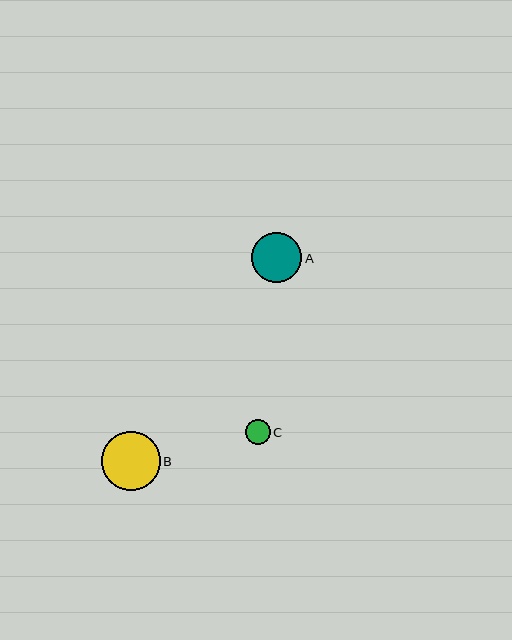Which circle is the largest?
Circle B is the largest with a size of approximately 58 pixels.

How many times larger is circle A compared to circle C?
Circle A is approximately 2.0 times the size of circle C.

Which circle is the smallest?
Circle C is the smallest with a size of approximately 25 pixels.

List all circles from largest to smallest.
From largest to smallest: B, A, C.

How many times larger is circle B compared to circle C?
Circle B is approximately 2.3 times the size of circle C.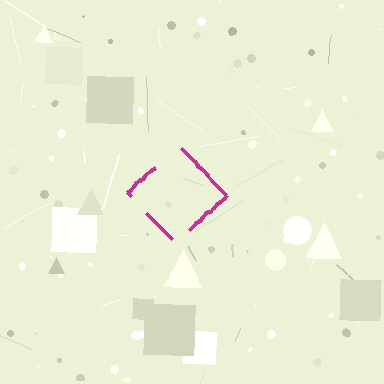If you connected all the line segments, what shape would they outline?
They would outline a diamond.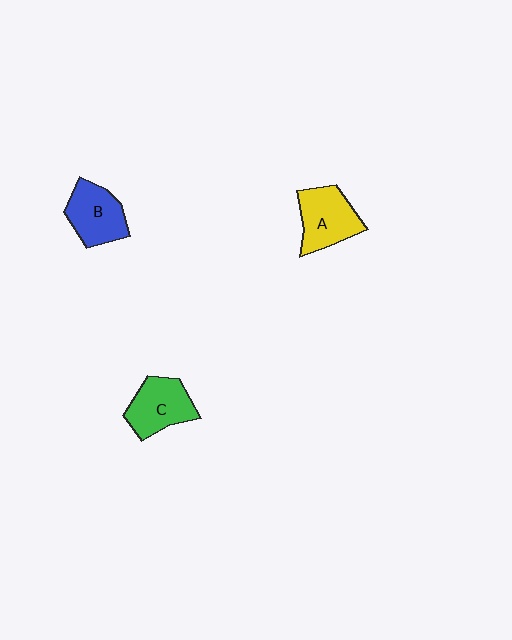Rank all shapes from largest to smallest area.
From largest to smallest: A (yellow), C (green), B (blue).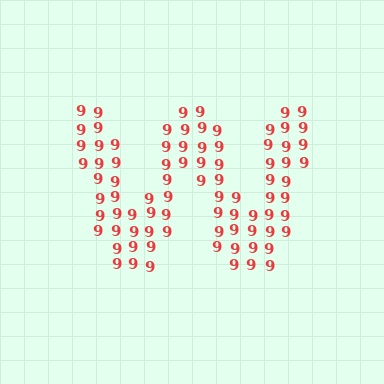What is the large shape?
The large shape is the letter W.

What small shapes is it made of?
It is made of small digit 9's.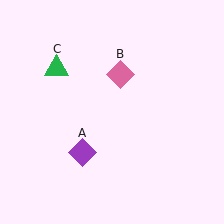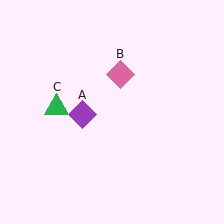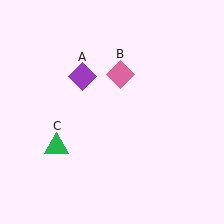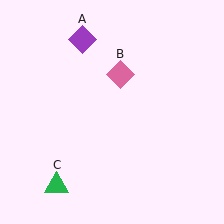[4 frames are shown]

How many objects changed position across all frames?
2 objects changed position: purple diamond (object A), green triangle (object C).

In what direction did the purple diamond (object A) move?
The purple diamond (object A) moved up.